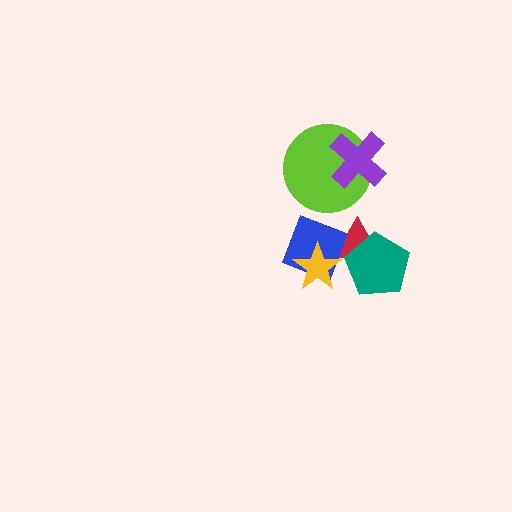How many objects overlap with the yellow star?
2 objects overlap with the yellow star.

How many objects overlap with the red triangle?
3 objects overlap with the red triangle.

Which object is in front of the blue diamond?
The yellow star is in front of the blue diamond.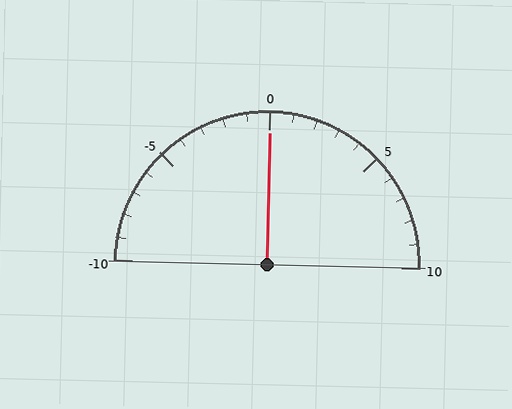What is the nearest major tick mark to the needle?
The nearest major tick mark is 0.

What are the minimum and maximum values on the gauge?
The gauge ranges from -10 to 10.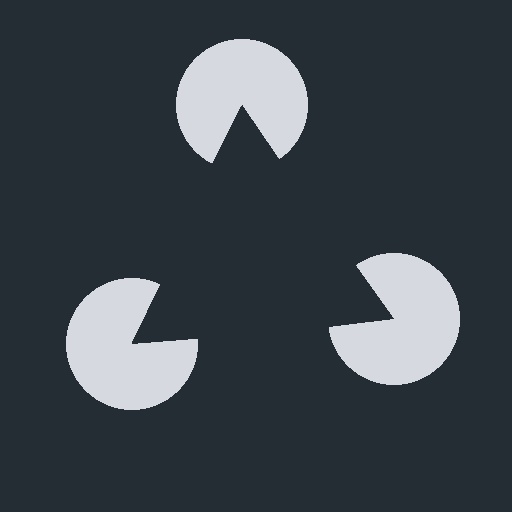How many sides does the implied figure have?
3 sides.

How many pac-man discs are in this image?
There are 3 — one at each vertex of the illusory triangle.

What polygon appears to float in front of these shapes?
An illusory triangle — its edges are inferred from the aligned wedge cuts in the pac-man discs, not physically drawn.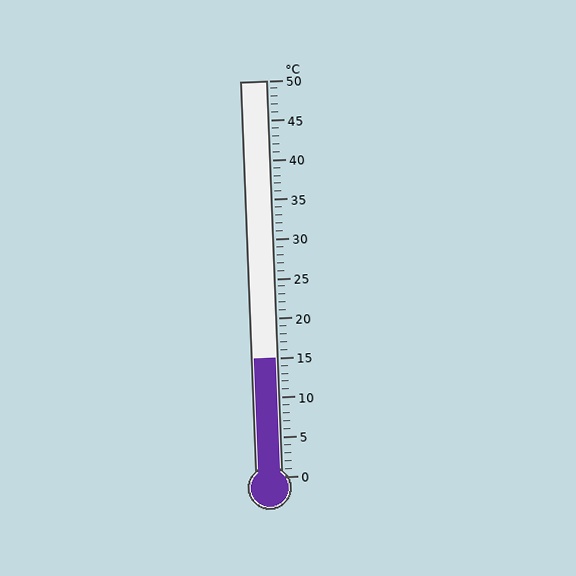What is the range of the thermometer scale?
The thermometer scale ranges from 0°C to 50°C.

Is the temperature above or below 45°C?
The temperature is below 45°C.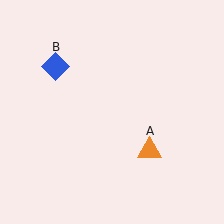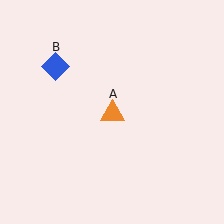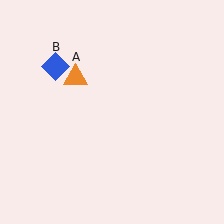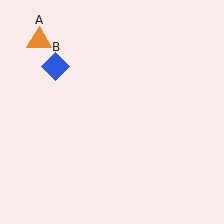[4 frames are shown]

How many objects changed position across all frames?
1 object changed position: orange triangle (object A).